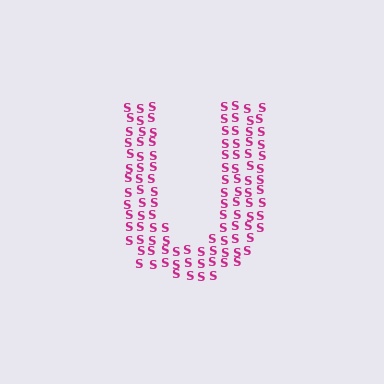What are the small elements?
The small elements are letter S's.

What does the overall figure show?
The overall figure shows the letter U.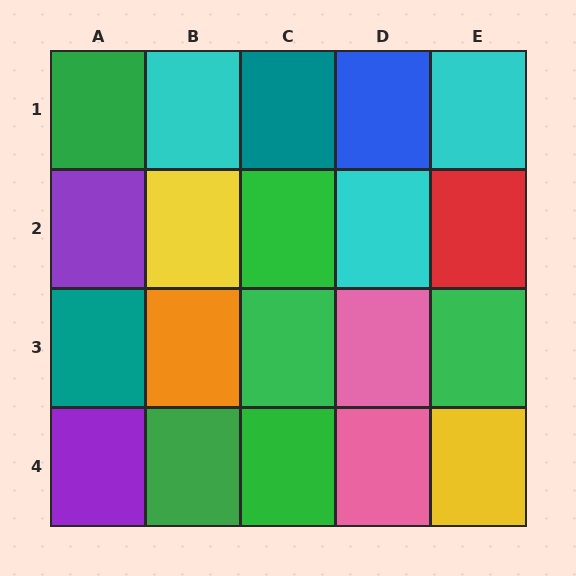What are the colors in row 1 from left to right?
Green, cyan, teal, blue, cyan.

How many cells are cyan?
3 cells are cyan.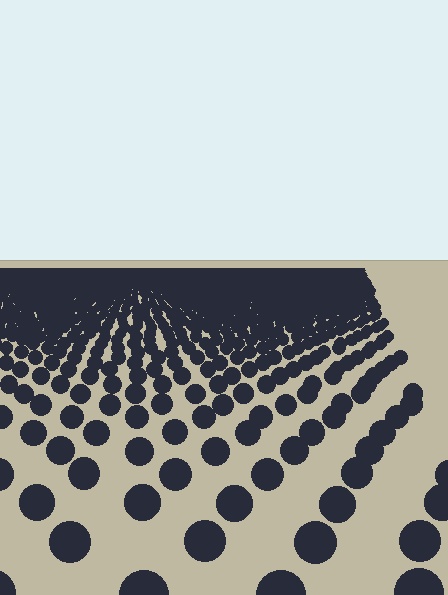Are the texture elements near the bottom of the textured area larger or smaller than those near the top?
Larger. Near the bottom, elements are closer to the viewer and appear at a bigger on-screen size.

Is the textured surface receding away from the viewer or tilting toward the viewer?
The surface is receding away from the viewer. Texture elements get smaller and denser toward the top.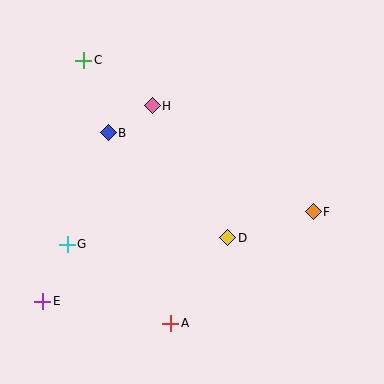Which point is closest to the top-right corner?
Point F is closest to the top-right corner.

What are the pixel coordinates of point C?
Point C is at (84, 60).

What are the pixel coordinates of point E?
Point E is at (43, 301).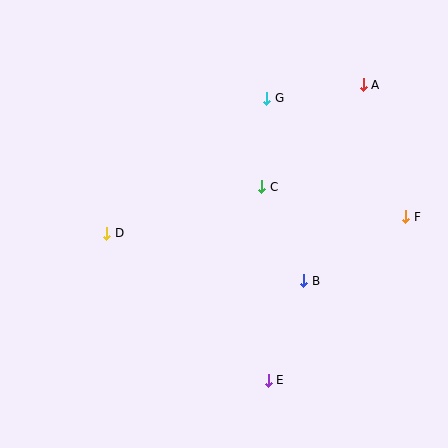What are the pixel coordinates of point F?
Point F is at (406, 217).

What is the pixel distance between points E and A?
The distance between E and A is 310 pixels.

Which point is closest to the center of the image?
Point C at (262, 187) is closest to the center.